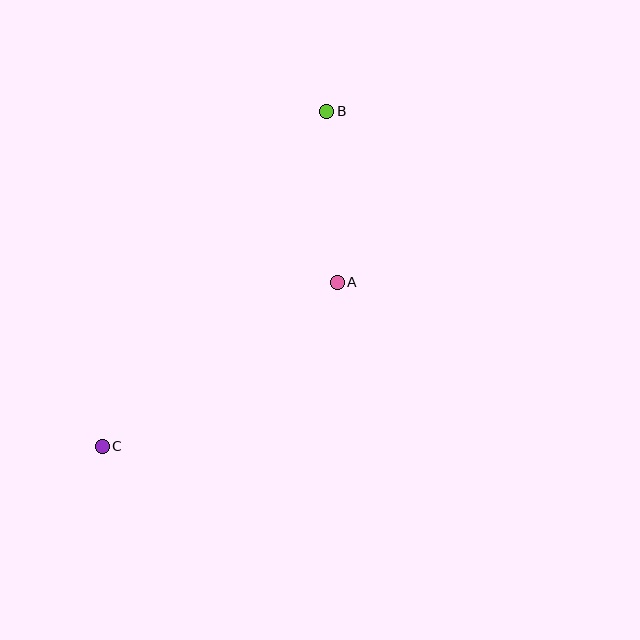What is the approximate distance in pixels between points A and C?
The distance between A and C is approximately 287 pixels.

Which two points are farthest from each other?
Points B and C are farthest from each other.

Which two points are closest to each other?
Points A and B are closest to each other.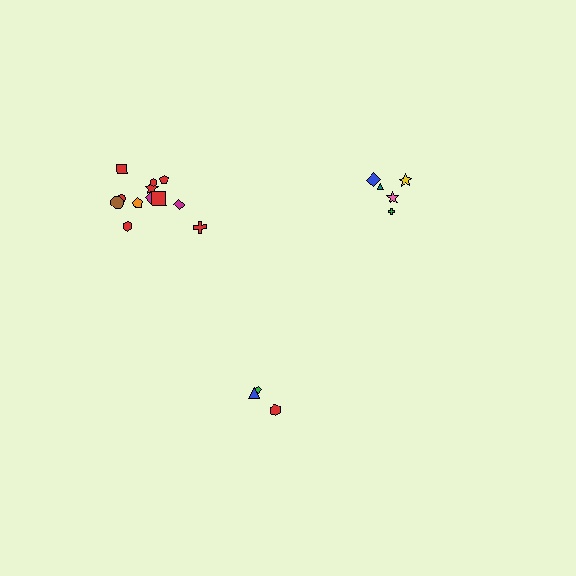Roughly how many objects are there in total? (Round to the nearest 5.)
Roughly 20 objects in total.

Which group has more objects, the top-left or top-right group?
The top-left group.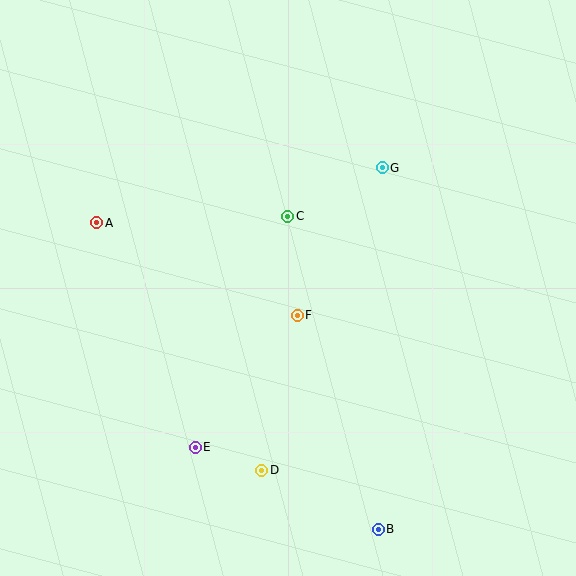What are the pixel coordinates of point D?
Point D is at (262, 470).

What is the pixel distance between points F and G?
The distance between F and G is 170 pixels.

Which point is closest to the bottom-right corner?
Point B is closest to the bottom-right corner.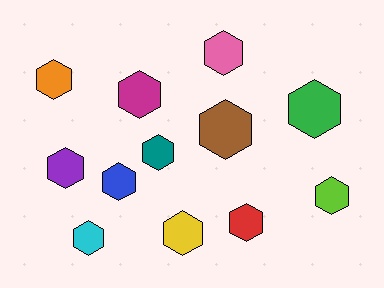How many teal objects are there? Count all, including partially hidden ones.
There is 1 teal object.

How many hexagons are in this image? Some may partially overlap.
There are 12 hexagons.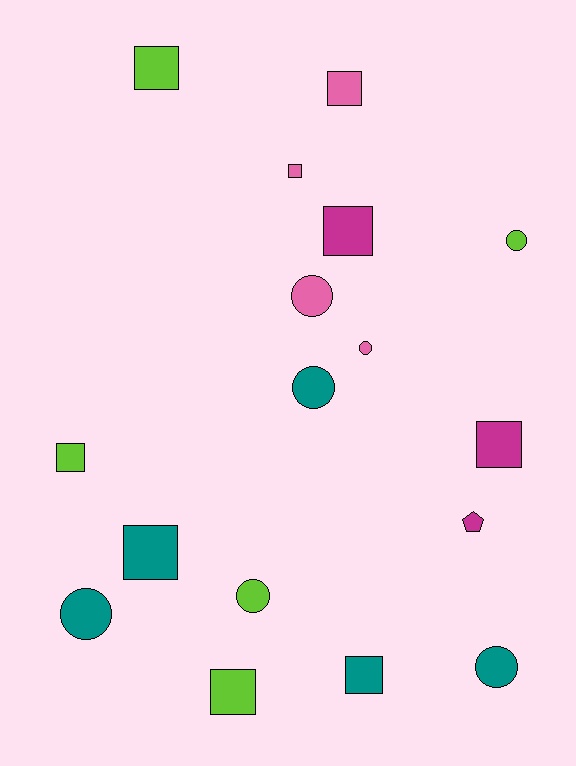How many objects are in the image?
There are 17 objects.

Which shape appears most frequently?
Square, with 9 objects.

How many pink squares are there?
There are 2 pink squares.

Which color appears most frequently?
Teal, with 5 objects.